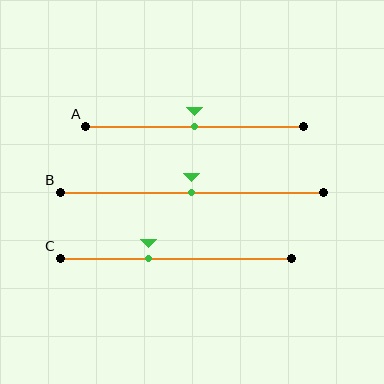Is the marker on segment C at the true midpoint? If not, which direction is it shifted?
No, the marker on segment C is shifted to the left by about 12% of the segment length.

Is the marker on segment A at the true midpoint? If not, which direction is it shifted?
Yes, the marker on segment A is at the true midpoint.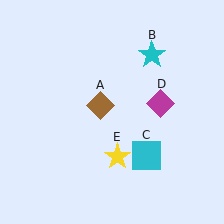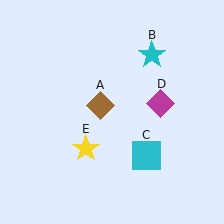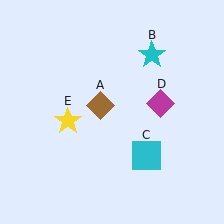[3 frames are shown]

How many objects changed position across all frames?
1 object changed position: yellow star (object E).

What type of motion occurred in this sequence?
The yellow star (object E) rotated clockwise around the center of the scene.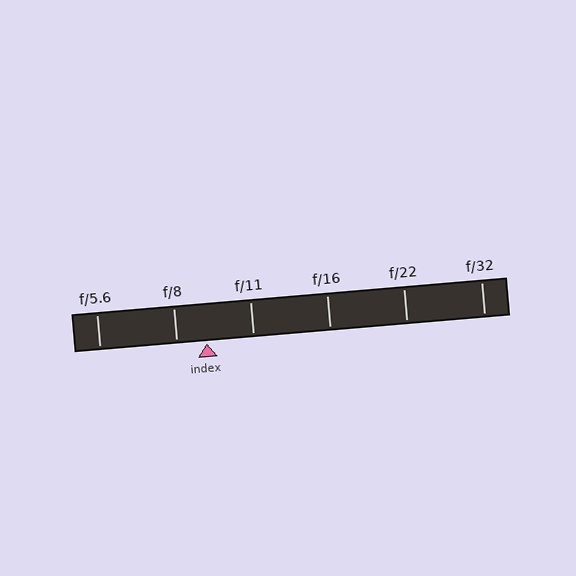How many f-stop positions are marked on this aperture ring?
There are 6 f-stop positions marked.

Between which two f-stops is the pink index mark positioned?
The index mark is between f/8 and f/11.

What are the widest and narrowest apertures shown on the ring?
The widest aperture shown is f/5.6 and the narrowest is f/32.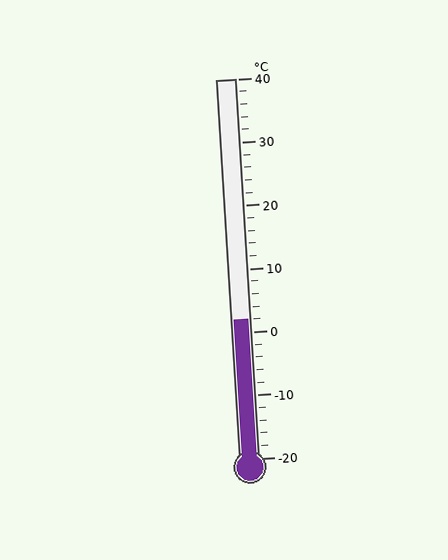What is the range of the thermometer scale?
The thermometer scale ranges from -20°C to 40°C.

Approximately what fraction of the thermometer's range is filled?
The thermometer is filled to approximately 35% of its range.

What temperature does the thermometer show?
The thermometer shows approximately 2°C.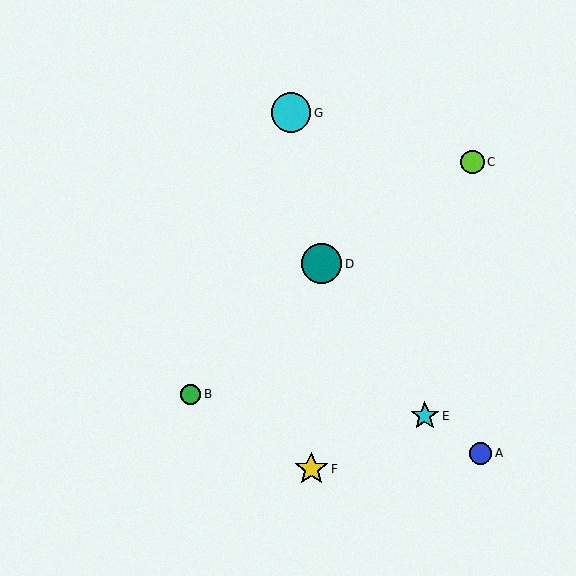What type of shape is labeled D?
Shape D is a teal circle.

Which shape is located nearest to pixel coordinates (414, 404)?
The cyan star (labeled E) at (425, 416) is nearest to that location.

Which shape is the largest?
The teal circle (labeled D) is the largest.